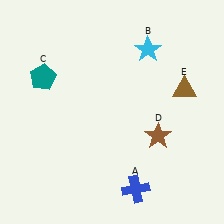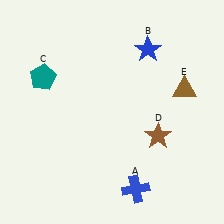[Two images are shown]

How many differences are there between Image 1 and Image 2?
There is 1 difference between the two images.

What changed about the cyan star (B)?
In Image 1, B is cyan. In Image 2, it changed to blue.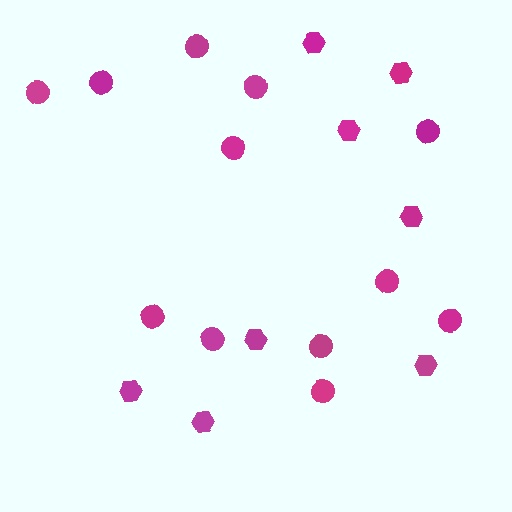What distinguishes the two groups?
There are 2 groups: one group of hexagons (8) and one group of circles (12).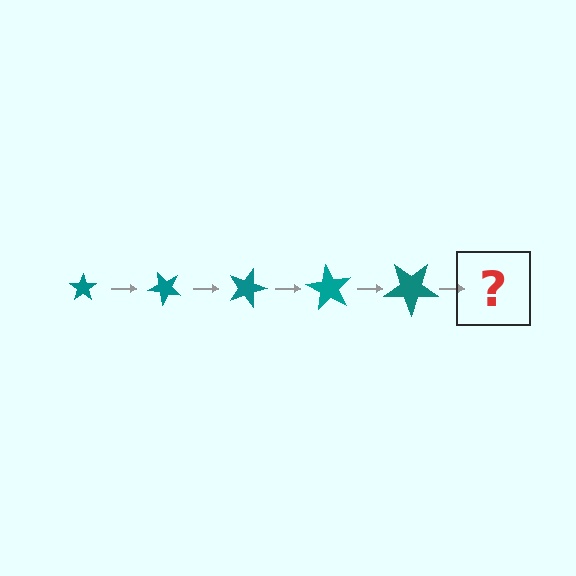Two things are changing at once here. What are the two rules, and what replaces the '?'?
The two rules are that the star grows larger each step and it rotates 45 degrees each step. The '?' should be a star, larger than the previous one and rotated 225 degrees from the start.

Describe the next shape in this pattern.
It should be a star, larger than the previous one and rotated 225 degrees from the start.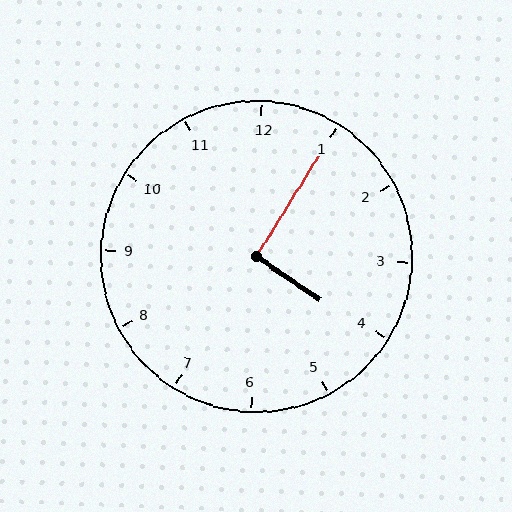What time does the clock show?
4:05.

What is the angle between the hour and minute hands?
Approximately 92 degrees.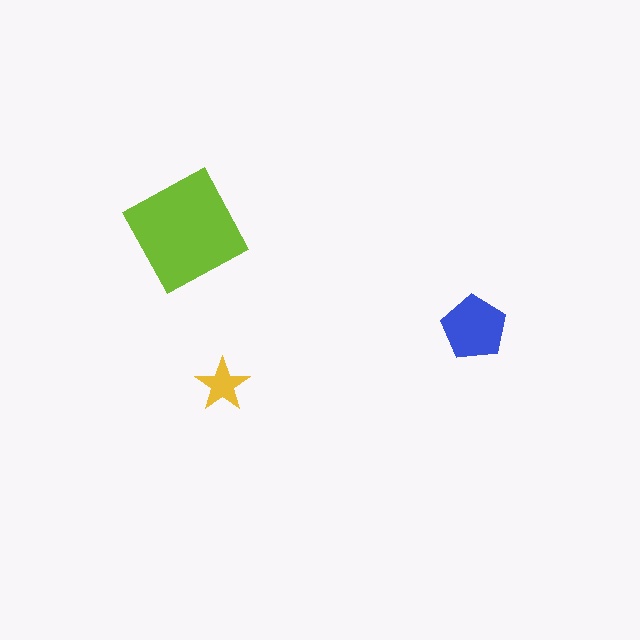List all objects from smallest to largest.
The yellow star, the blue pentagon, the lime square.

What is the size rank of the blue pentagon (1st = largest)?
2nd.